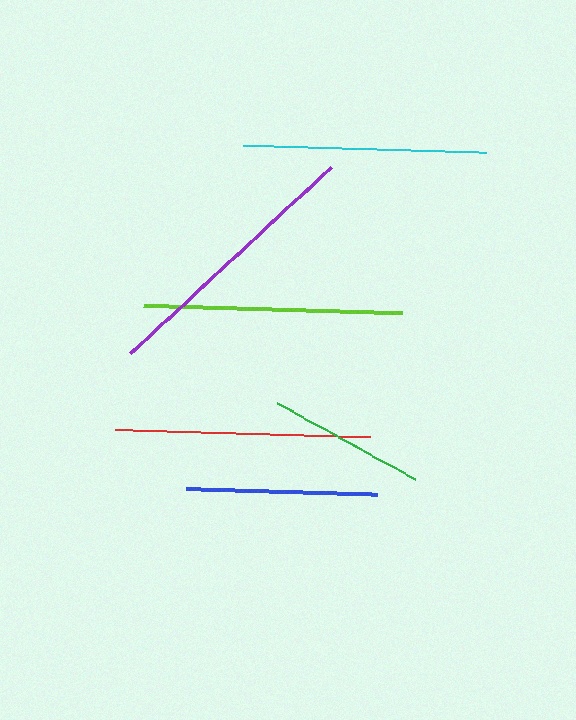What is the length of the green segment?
The green segment is approximately 157 pixels long.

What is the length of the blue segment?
The blue segment is approximately 192 pixels long.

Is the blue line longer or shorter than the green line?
The blue line is longer than the green line.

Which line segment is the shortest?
The green line is the shortest at approximately 157 pixels.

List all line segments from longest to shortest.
From longest to shortest: purple, lime, red, cyan, blue, green.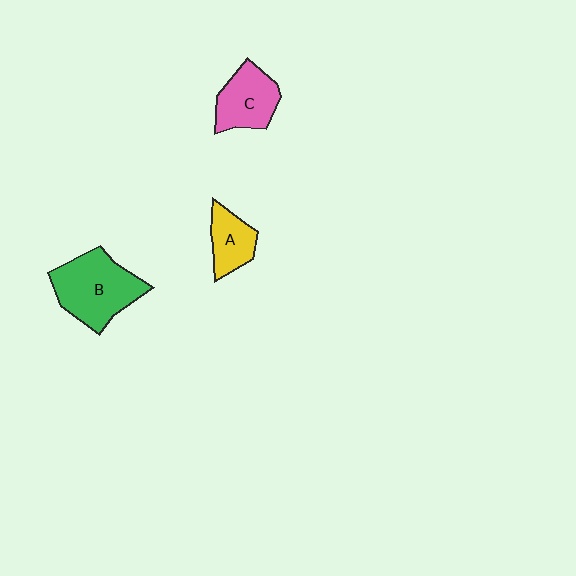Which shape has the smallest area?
Shape A (yellow).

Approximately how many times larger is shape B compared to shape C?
Approximately 1.5 times.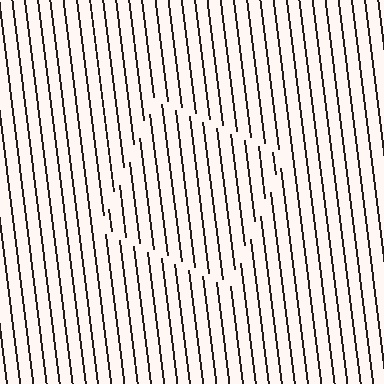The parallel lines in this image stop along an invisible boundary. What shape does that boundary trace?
An illusory square. The interior of the shape contains the same grating, shifted by half a period — the contour is defined by the phase discontinuity where line-ends from the inner and outer gratings abut.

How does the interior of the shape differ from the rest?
The interior of the shape contains the same grating, shifted by half a period — the contour is defined by the phase discontinuity where line-ends from the inner and outer gratings abut.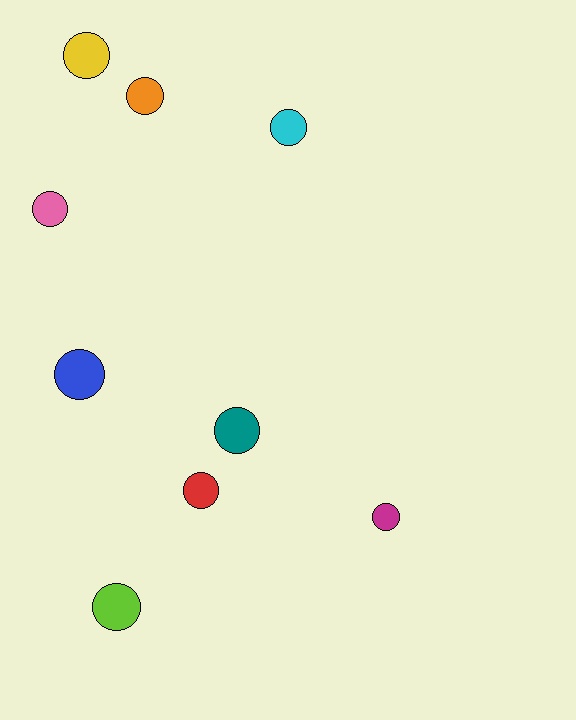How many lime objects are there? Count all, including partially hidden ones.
There is 1 lime object.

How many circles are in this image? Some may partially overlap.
There are 9 circles.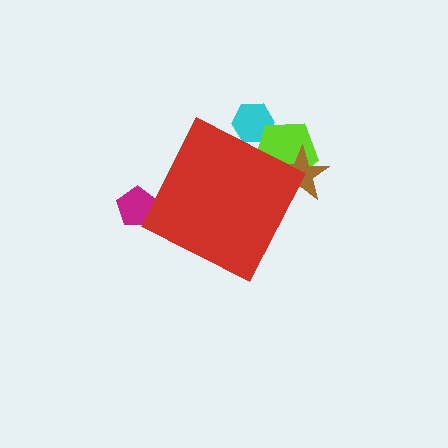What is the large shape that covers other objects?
A red diamond.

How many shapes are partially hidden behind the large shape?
4 shapes are partially hidden.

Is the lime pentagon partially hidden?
Yes, the lime pentagon is partially hidden behind the red diamond.